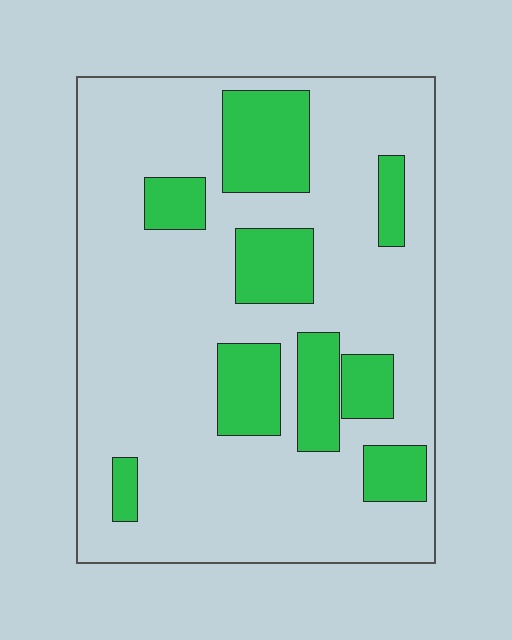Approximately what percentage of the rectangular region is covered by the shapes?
Approximately 25%.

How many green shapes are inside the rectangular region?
9.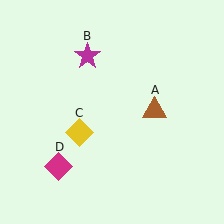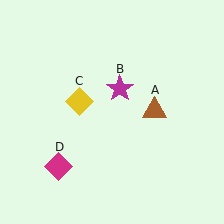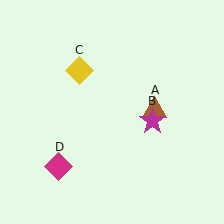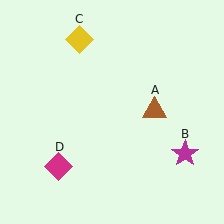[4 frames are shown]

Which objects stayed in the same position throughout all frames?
Brown triangle (object A) and magenta diamond (object D) remained stationary.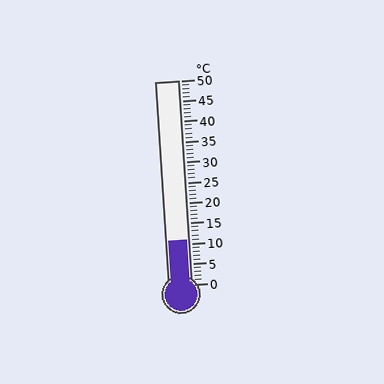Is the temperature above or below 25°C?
The temperature is below 25°C.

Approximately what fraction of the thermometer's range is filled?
The thermometer is filled to approximately 20% of its range.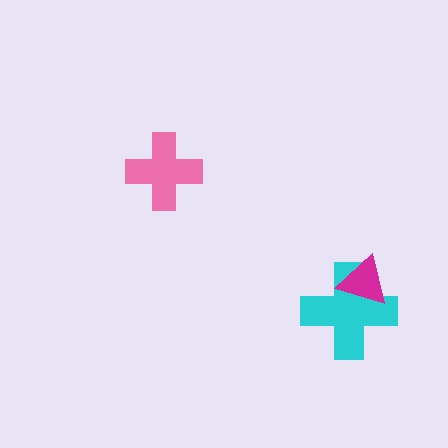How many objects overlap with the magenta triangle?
1 object overlaps with the magenta triangle.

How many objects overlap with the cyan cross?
1 object overlaps with the cyan cross.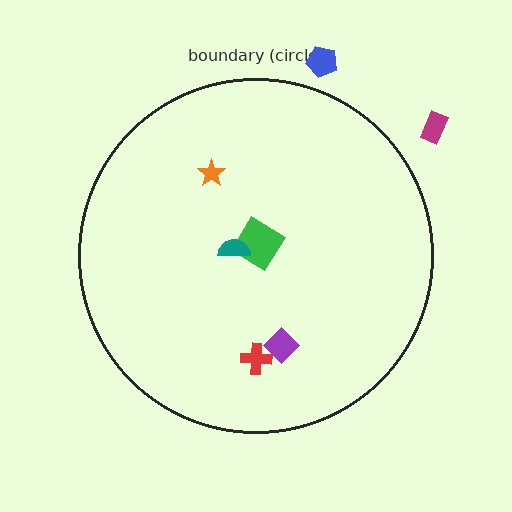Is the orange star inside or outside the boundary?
Inside.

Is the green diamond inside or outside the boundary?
Inside.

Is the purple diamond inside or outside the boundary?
Inside.